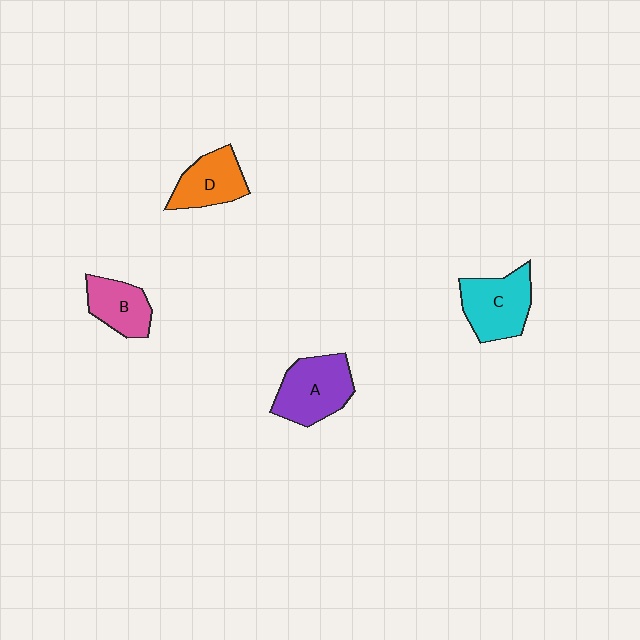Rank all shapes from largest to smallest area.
From largest to smallest: A (purple), C (cyan), D (orange), B (pink).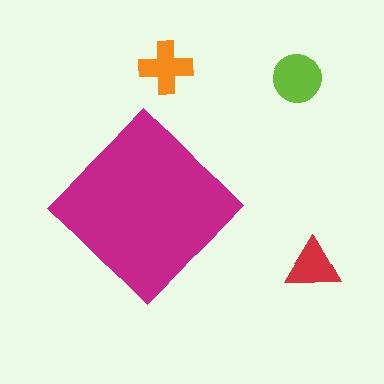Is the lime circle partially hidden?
No, the lime circle is fully visible.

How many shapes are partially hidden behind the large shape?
0 shapes are partially hidden.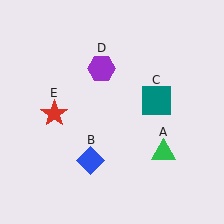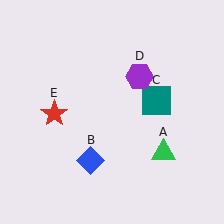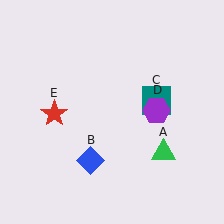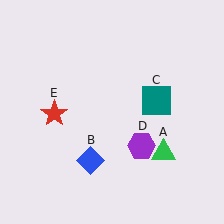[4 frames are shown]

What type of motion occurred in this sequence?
The purple hexagon (object D) rotated clockwise around the center of the scene.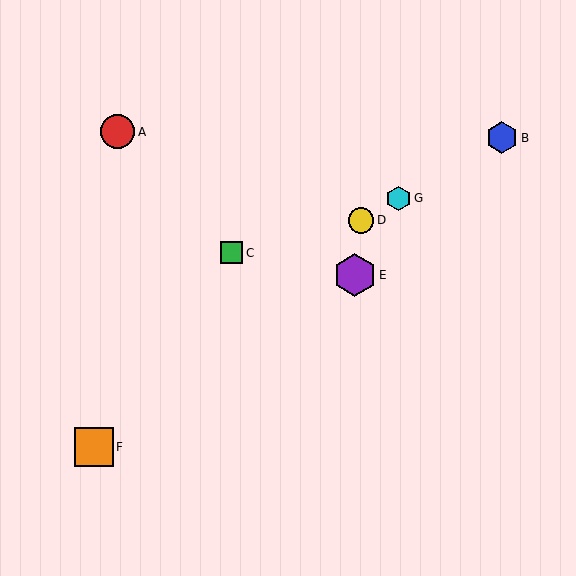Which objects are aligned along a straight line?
Objects B, D, G are aligned along a straight line.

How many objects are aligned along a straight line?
3 objects (B, D, G) are aligned along a straight line.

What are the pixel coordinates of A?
Object A is at (117, 132).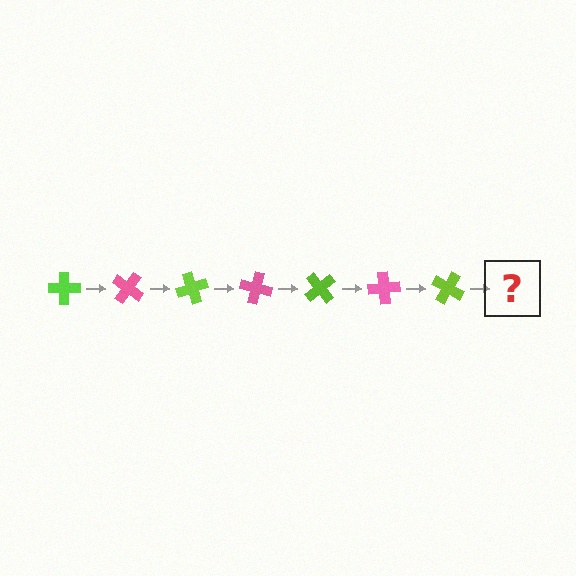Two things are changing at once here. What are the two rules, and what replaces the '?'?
The two rules are that it rotates 35 degrees each step and the color cycles through lime and pink. The '?' should be a pink cross, rotated 245 degrees from the start.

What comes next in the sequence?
The next element should be a pink cross, rotated 245 degrees from the start.